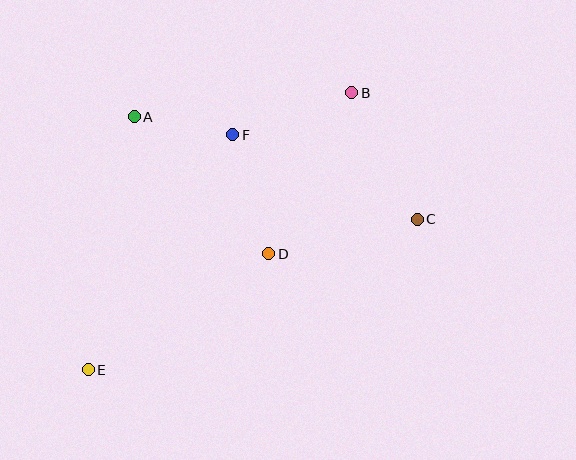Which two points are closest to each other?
Points A and F are closest to each other.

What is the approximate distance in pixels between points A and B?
The distance between A and B is approximately 219 pixels.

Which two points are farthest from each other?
Points B and E are farthest from each other.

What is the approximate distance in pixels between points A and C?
The distance between A and C is approximately 301 pixels.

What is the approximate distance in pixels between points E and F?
The distance between E and F is approximately 276 pixels.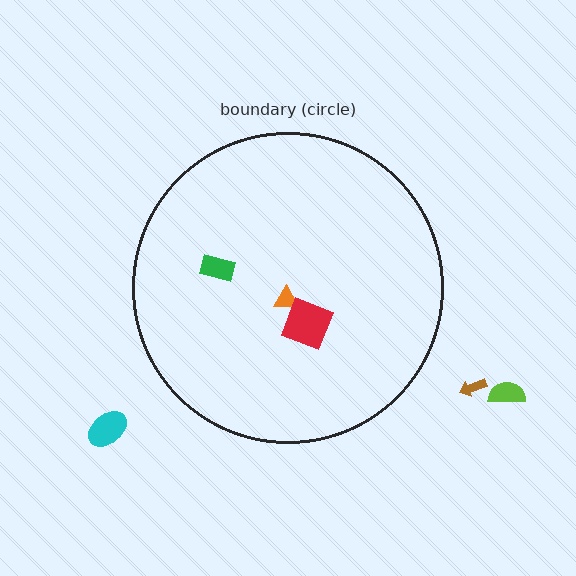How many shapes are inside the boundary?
3 inside, 3 outside.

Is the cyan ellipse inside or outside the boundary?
Outside.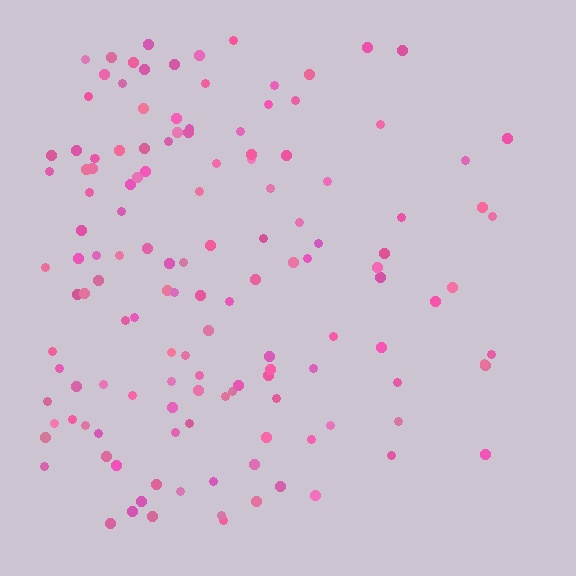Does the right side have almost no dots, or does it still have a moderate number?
Still a moderate number, just noticeably fewer than the left.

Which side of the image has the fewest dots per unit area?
The right.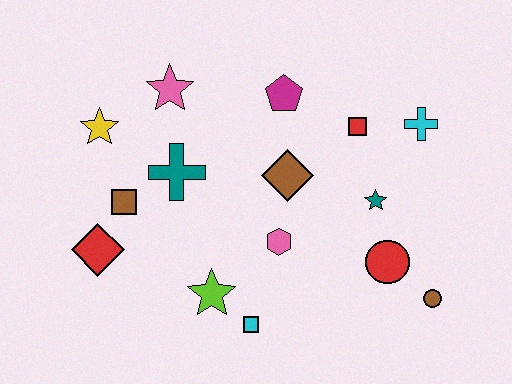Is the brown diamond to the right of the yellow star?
Yes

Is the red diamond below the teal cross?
Yes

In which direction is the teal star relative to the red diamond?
The teal star is to the right of the red diamond.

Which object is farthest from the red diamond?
The cyan cross is farthest from the red diamond.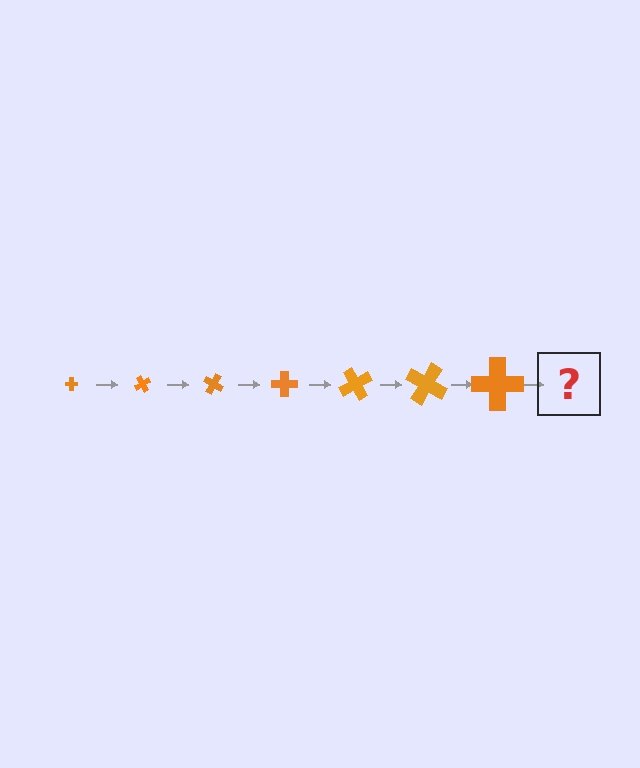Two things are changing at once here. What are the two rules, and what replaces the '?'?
The two rules are that the cross grows larger each step and it rotates 60 degrees each step. The '?' should be a cross, larger than the previous one and rotated 420 degrees from the start.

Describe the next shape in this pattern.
It should be a cross, larger than the previous one and rotated 420 degrees from the start.